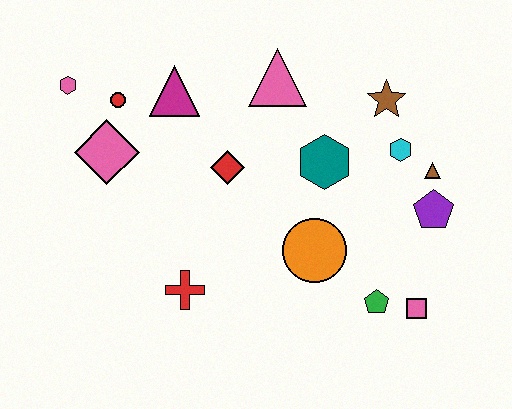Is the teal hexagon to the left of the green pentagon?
Yes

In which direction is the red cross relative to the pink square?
The red cross is to the left of the pink square.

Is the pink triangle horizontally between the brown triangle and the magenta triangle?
Yes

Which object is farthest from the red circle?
The pink square is farthest from the red circle.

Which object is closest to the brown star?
The cyan hexagon is closest to the brown star.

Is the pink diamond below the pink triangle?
Yes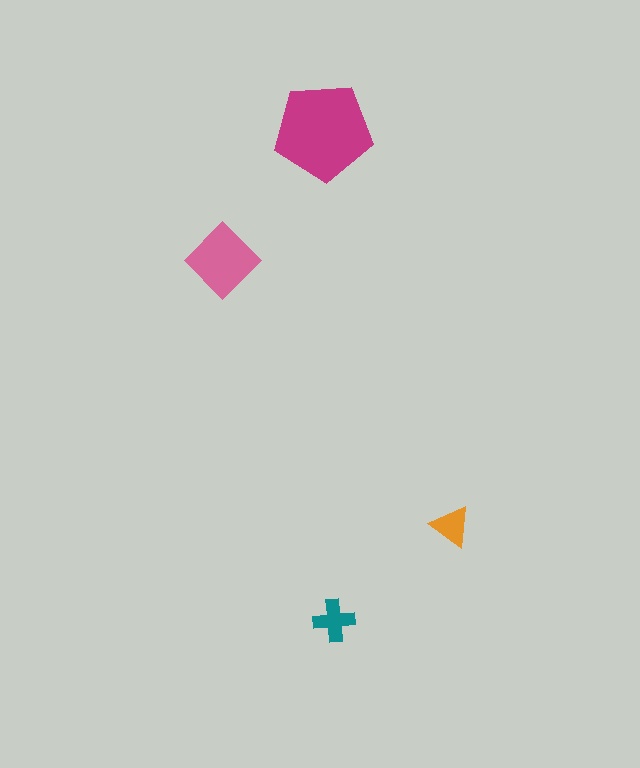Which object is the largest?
The magenta pentagon.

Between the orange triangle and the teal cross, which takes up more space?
The teal cross.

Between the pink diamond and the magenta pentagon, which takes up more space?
The magenta pentagon.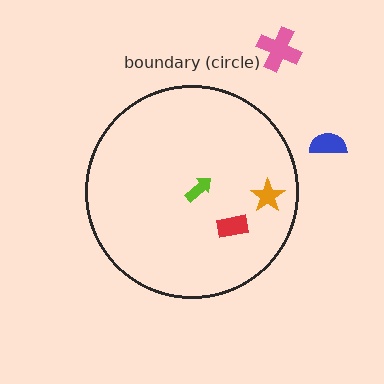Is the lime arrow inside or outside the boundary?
Inside.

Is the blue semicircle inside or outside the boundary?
Outside.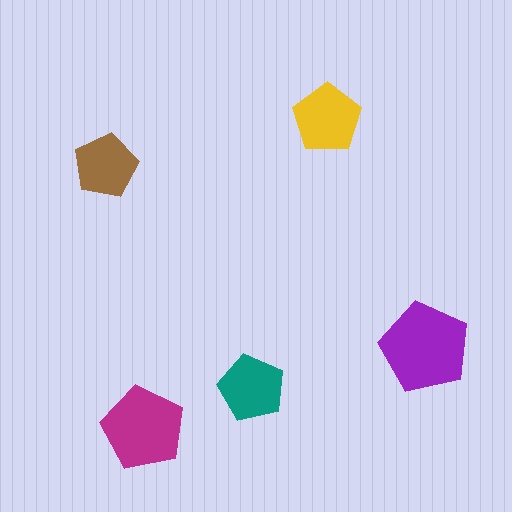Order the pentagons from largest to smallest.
the purple one, the magenta one, the yellow one, the teal one, the brown one.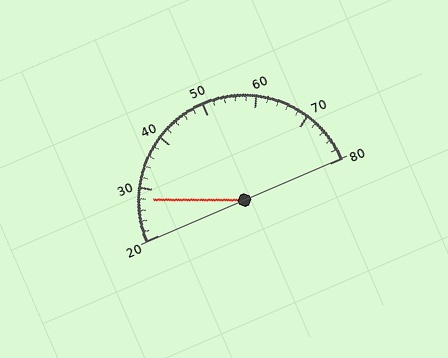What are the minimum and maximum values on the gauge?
The gauge ranges from 20 to 80.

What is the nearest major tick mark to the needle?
The nearest major tick mark is 30.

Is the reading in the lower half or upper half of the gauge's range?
The reading is in the lower half of the range (20 to 80).